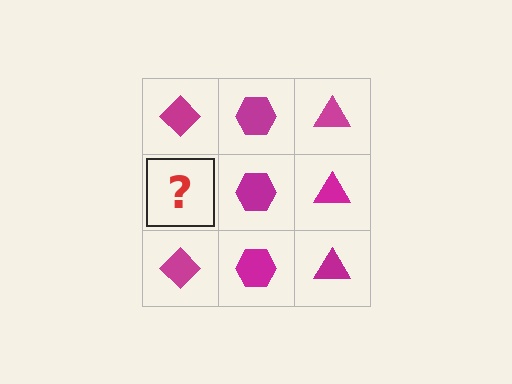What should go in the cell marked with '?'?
The missing cell should contain a magenta diamond.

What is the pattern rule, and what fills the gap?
The rule is that each column has a consistent shape. The gap should be filled with a magenta diamond.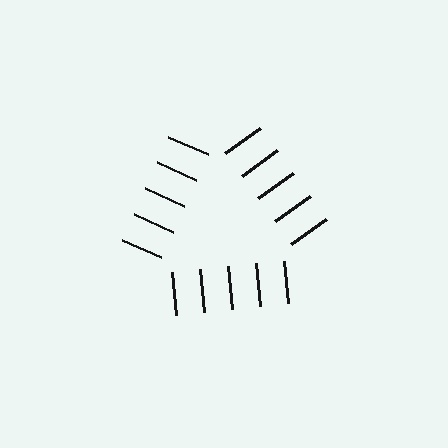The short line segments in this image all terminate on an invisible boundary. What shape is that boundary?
An illusory triangle — the line segments terminate on its edges but no continuous stroke is drawn.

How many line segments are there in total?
15 — 5 along each of the 3 edges.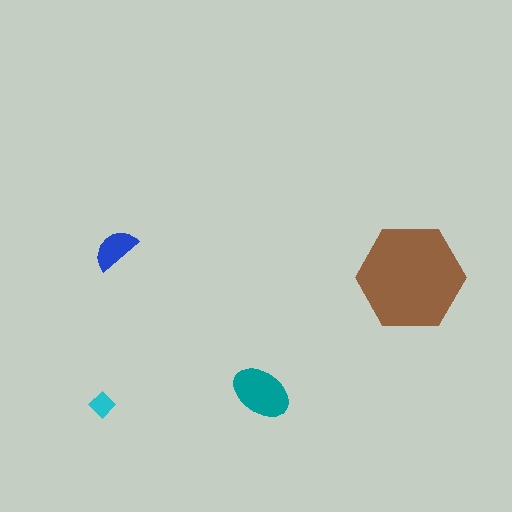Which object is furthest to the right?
The brown hexagon is rightmost.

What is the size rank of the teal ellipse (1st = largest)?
2nd.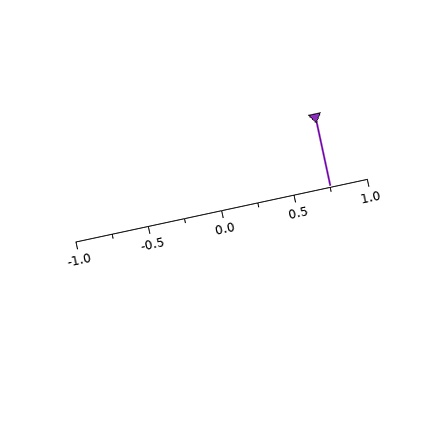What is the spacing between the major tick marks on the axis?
The major ticks are spaced 0.5 apart.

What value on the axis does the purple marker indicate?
The marker indicates approximately 0.75.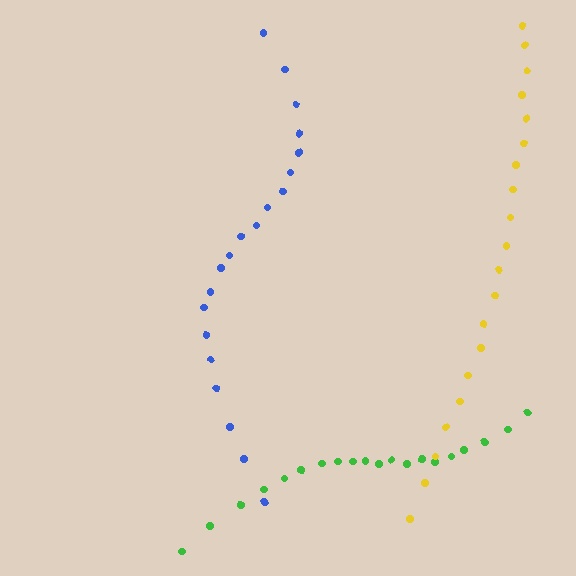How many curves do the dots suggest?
There are 3 distinct paths.